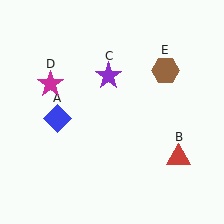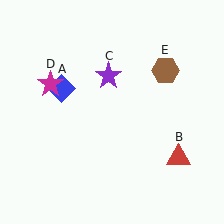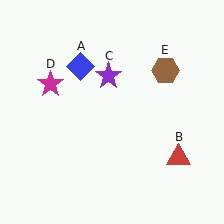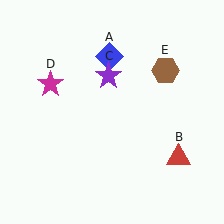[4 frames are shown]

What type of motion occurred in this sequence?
The blue diamond (object A) rotated clockwise around the center of the scene.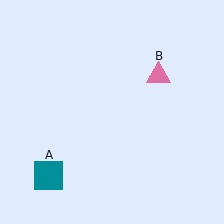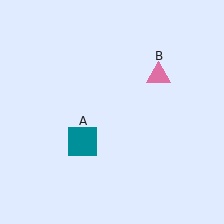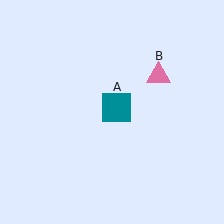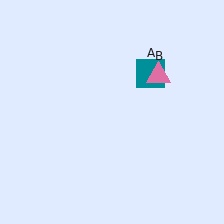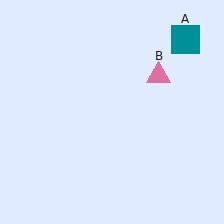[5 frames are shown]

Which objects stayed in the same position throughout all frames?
Pink triangle (object B) remained stationary.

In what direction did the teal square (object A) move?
The teal square (object A) moved up and to the right.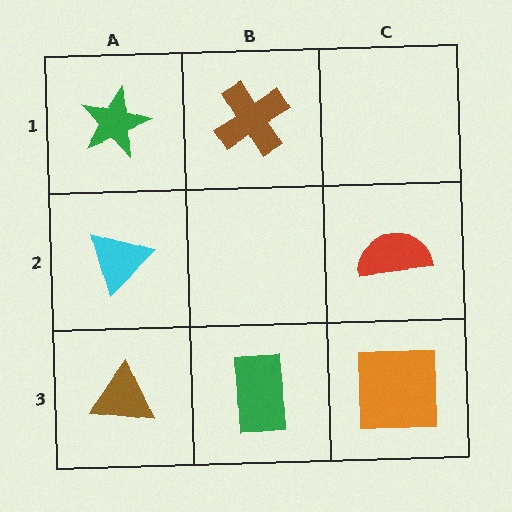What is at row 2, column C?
A red semicircle.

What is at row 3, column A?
A brown triangle.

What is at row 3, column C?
An orange square.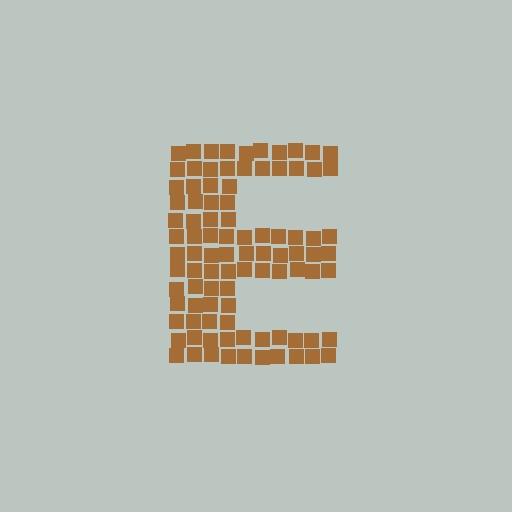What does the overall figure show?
The overall figure shows the letter E.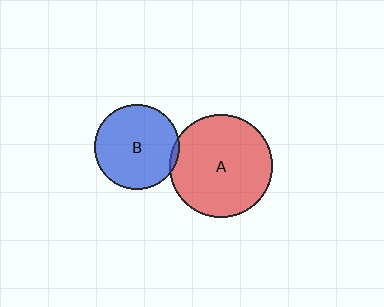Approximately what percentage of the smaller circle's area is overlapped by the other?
Approximately 5%.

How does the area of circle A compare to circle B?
Approximately 1.5 times.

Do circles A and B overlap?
Yes.